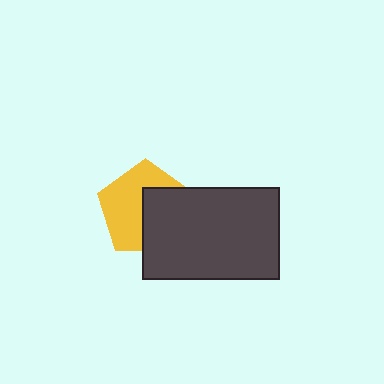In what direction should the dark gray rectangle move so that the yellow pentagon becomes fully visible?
The dark gray rectangle should move toward the lower-right. That is the shortest direction to clear the overlap and leave the yellow pentagon fully visible.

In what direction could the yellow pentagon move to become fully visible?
The yellow pentagon could move toward the upper-left. That would shift it out from behind the dark gray rectangle entirely.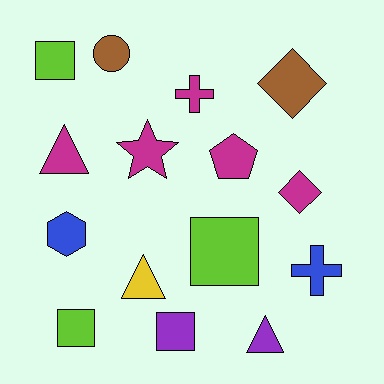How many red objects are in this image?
There are no red objects.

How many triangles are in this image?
There are 3 triangles.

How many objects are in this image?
There are 15 objects.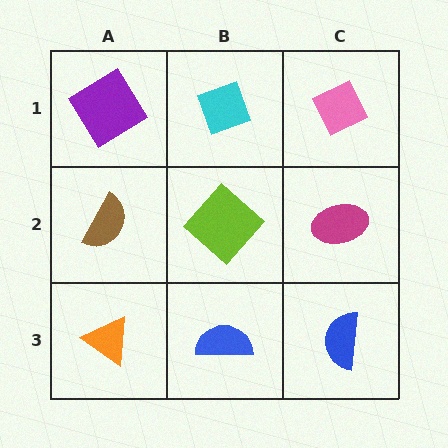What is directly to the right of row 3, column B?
A blue semicircle.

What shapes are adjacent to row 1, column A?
A brown semicircle (row 2, column A), a cyan diamond (row 1, column B).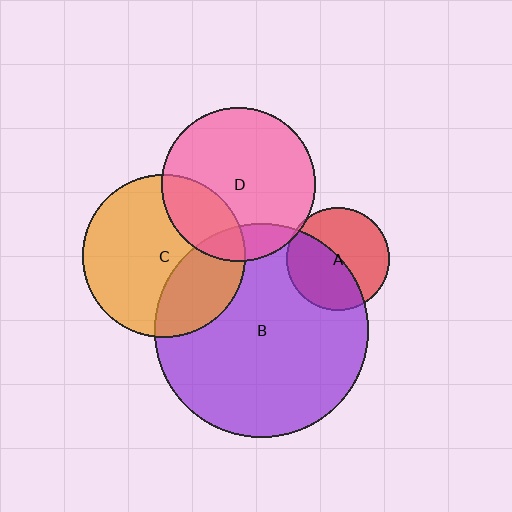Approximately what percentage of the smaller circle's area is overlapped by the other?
Approximately 5%.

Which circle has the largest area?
Circle B (purple).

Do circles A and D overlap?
Yes.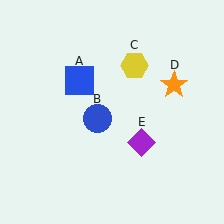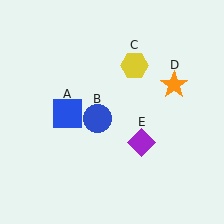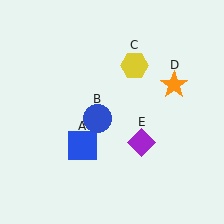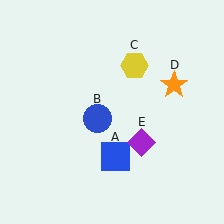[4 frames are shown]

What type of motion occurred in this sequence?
The blue square (object A) rotated counterclockwise around the center of the scene.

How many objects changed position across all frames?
1 object changed position: blue square (object A).